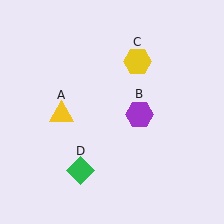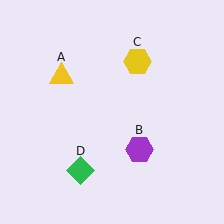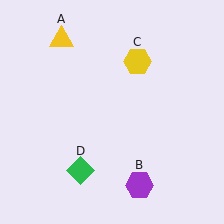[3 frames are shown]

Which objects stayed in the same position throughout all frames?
Yellow hexagon (object C) and green diamond (object D) remained stationary.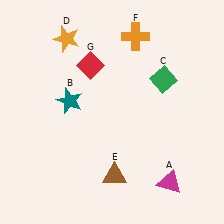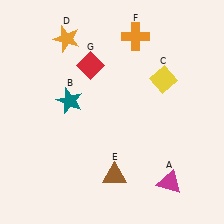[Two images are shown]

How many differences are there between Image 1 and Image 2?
There is 1 difference between the two images.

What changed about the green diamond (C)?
In Image 1, C is green. In Image 2, it changed to yellow.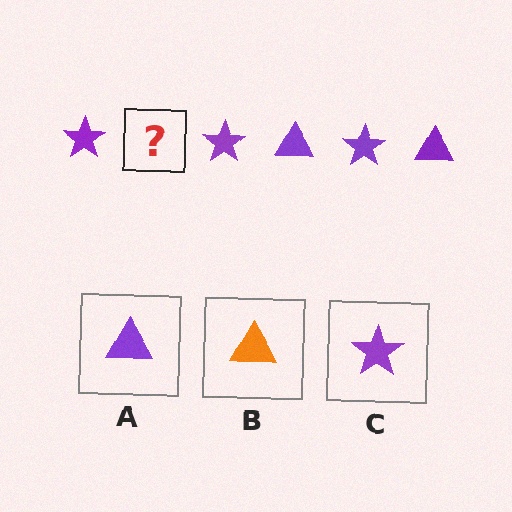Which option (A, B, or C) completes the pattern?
A.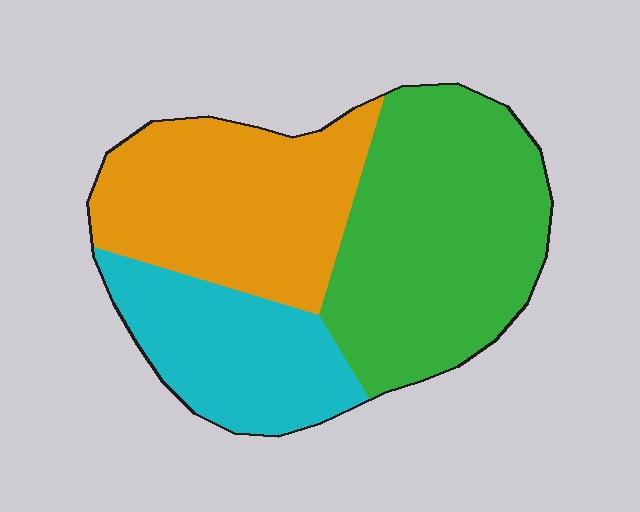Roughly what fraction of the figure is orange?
Orange covers 34% of the figure.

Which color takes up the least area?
Cyan, at roughly 25%.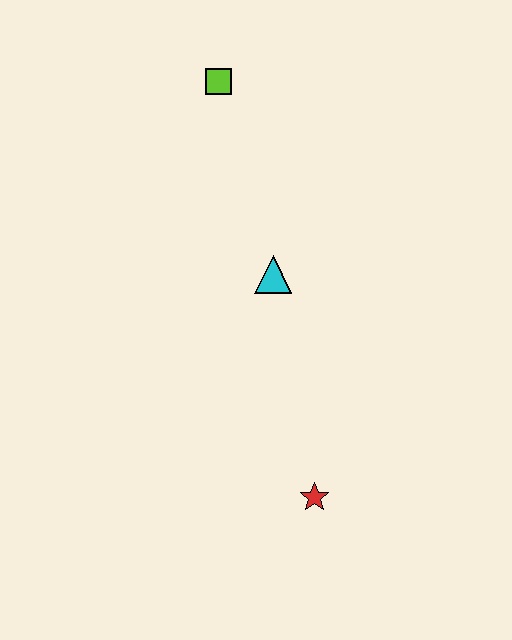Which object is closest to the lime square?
The cyan triangle is closest to the lime square.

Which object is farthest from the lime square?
The red star is farthest from the lime square.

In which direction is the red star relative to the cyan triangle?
The red star is below the cyan triangle.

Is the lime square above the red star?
Yes